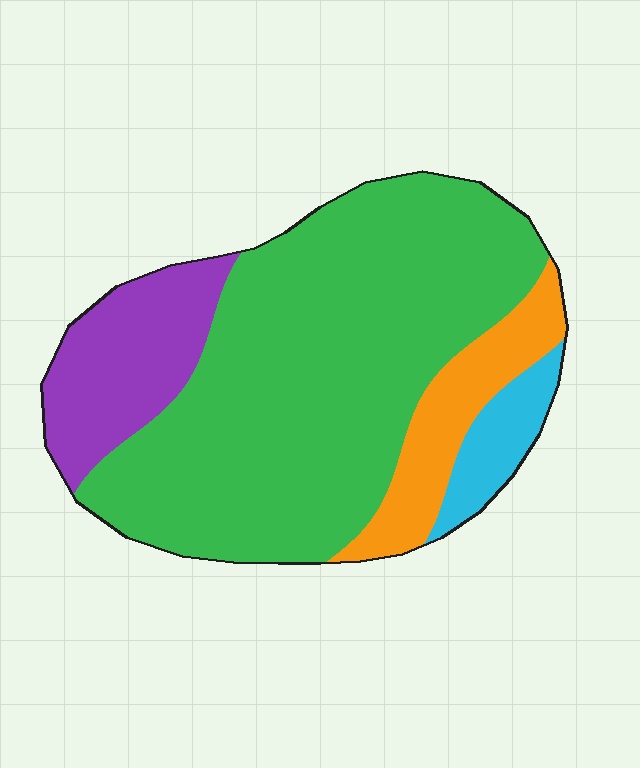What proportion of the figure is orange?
Orange takes up less than a sixth of the figure.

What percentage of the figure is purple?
Purple covers about 15% of the figure.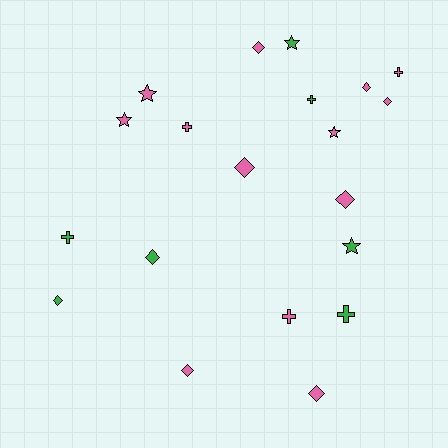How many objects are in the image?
There are 20 objects.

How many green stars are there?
There are 2 green stars.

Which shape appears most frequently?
Diamond, with 9 objects.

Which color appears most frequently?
Pink, with 13 objects.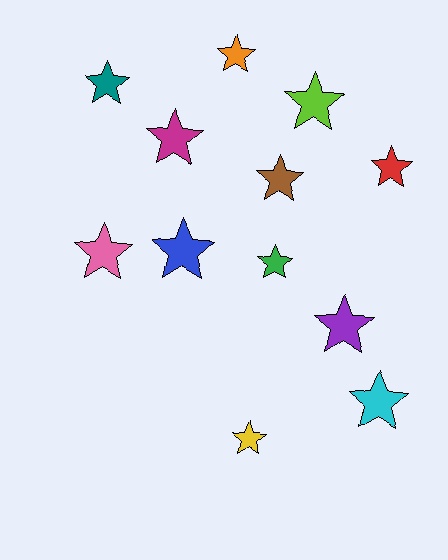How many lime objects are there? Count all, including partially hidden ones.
There is 1 lime object.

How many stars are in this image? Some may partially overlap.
There are 12 stars.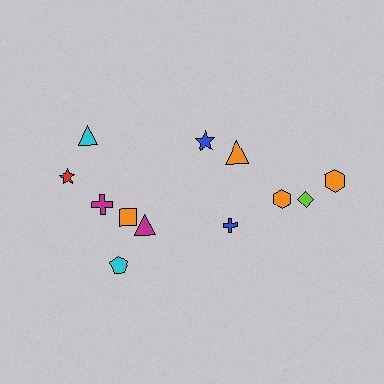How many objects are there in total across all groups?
There are 12 objects.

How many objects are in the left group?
There are 7 objects.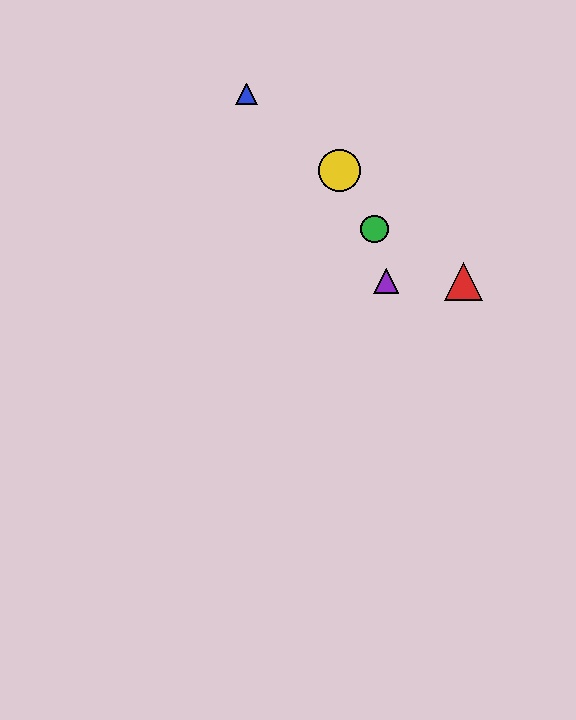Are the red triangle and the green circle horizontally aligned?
No, the red triangle is at y≈281 and the green circle is at y≈229.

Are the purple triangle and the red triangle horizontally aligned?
Yes, both are at y≈281.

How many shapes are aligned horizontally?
2 shapes (the red triangle, the purple triangle) are aligned horizontally.